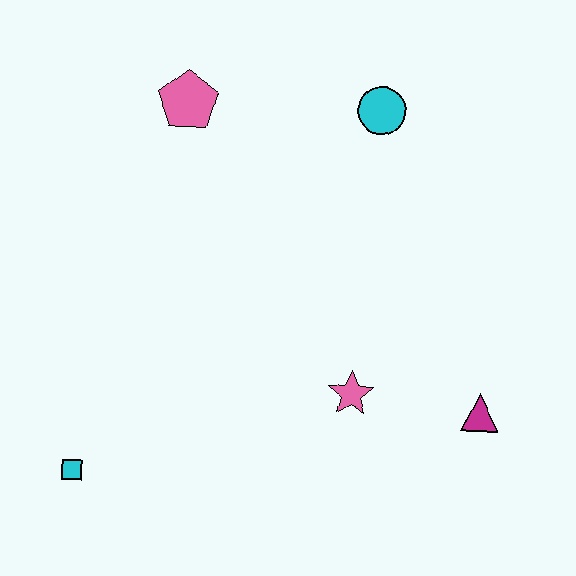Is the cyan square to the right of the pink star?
No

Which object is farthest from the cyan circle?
The cyan square is farthest from the cyan circle.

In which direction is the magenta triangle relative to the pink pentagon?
The magenta triangle is to the right of the pink pentagon.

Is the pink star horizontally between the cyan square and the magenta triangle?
Yes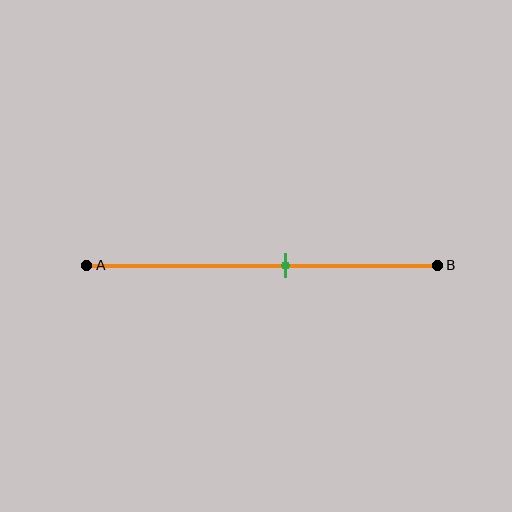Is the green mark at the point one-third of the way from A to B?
No, the mark is at about 55% from A, not at the 33% one-third point.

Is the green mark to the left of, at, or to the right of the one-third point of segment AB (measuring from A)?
The green mark is to the right of the one-third point of segment AB.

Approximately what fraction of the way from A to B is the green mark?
The green mark is approximately 55% of the way from A to B.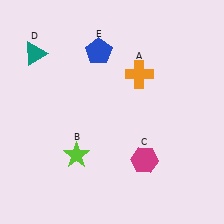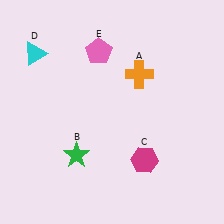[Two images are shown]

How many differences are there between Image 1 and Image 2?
There are 3 differences between the two images.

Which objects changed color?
B changed from lime to green. D changed from teal to cyan. E changed from blue to pink.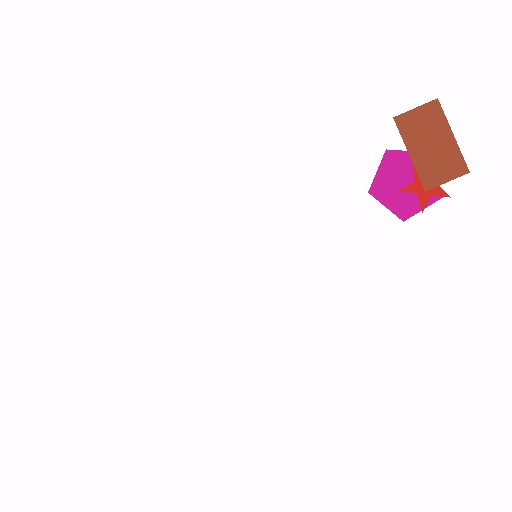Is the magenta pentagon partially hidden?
Yes, it is partially covered by another shape.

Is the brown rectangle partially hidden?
No, no other shape covers it.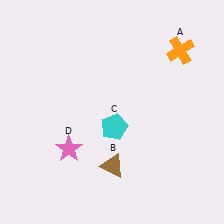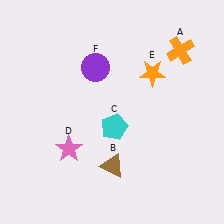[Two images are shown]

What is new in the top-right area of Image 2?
An orange star (E) was added in the top-right area of Image 2.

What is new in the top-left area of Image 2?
A purple circle (F) was added in the top-left area of Image 2.